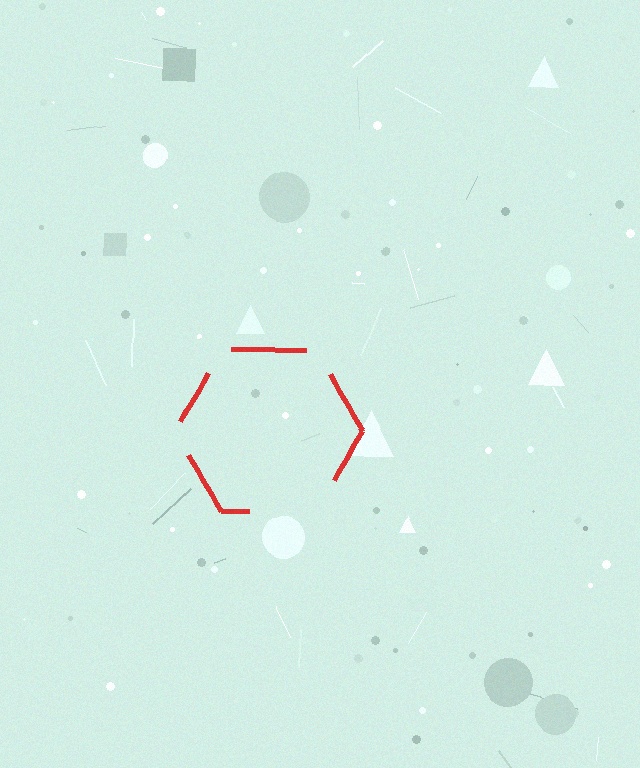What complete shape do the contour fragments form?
The contour fragments form a hexagon.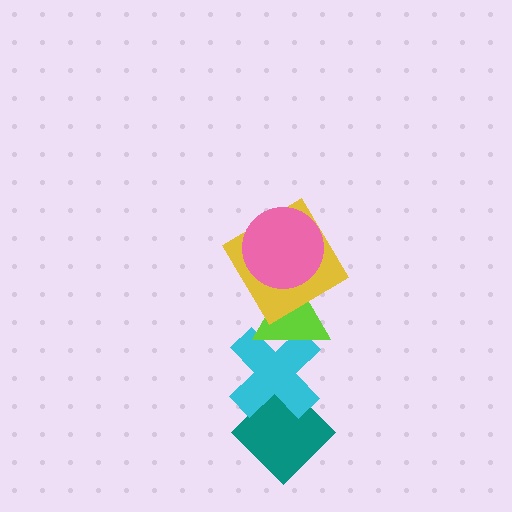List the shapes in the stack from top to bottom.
From top to bottom: the pink circle, the yellow diamond, the lime triangle, the cyan cross, the teal diamond.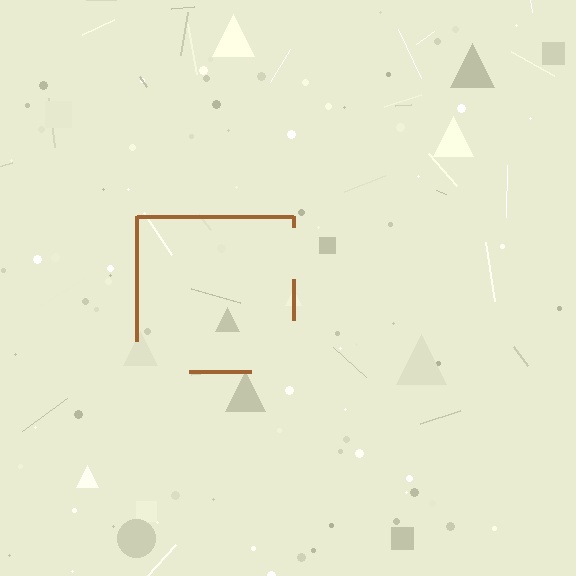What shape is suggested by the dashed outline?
The dashed outline suggests a square.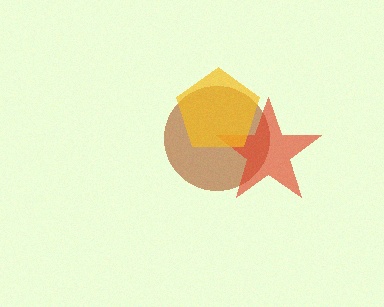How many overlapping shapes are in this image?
There are 3 overlapping shapes in the image.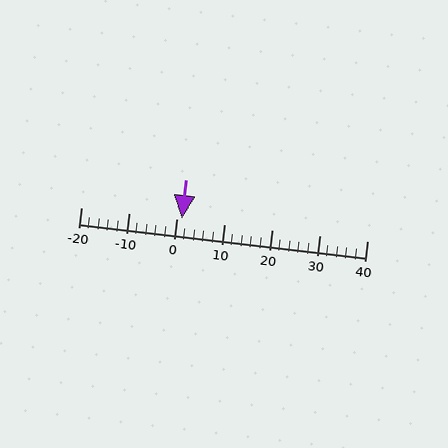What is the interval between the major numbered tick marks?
The major tick marks are spaced 10 units apart.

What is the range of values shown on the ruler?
The ruler shows values from -20 to 40.